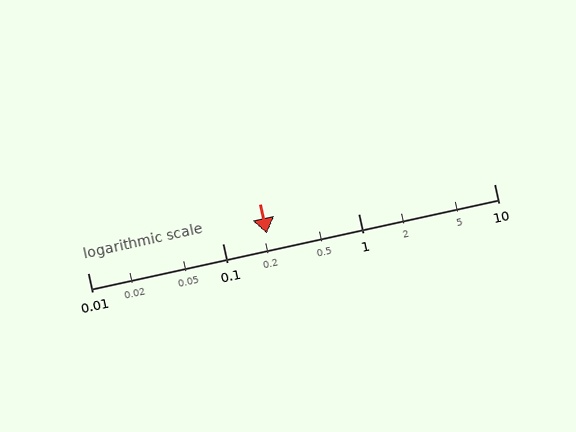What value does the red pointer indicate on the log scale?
The pointer indicates approximately 0.21.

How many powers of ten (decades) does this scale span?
The scale spans 3 decades, from 0.01 to 10.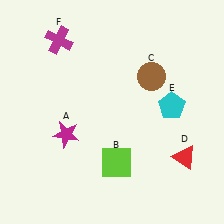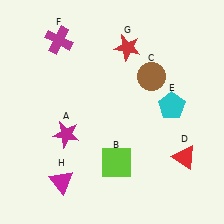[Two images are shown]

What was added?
A red star (G), a magenta triangle (H) were added in Image 2.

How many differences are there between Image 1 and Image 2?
There are 2 differences between the two images.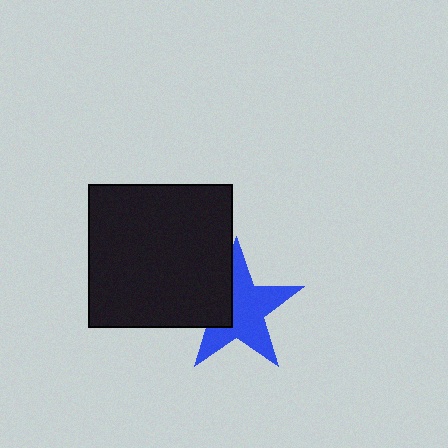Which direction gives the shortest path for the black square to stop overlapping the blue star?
Moving left gives the shortest separation.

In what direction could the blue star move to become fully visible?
The blue star could move right. That would shift it out from behind the black square entirely.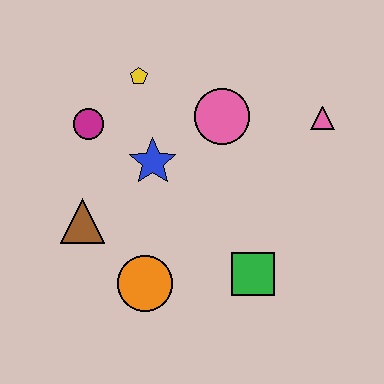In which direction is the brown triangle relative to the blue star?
The brown triangle is to the left of the blue star.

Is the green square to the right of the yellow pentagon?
Yes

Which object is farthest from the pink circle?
The orange circle is farthest from the pink circle.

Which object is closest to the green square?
The orange circle is closest to the green square.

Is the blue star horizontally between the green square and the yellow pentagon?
Yes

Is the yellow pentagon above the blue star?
Yes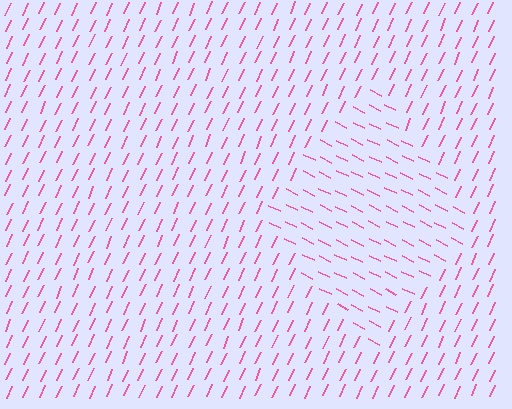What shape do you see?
I see a diamond.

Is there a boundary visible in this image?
Yes, there is a texture boundary formed by a change in line orientation.